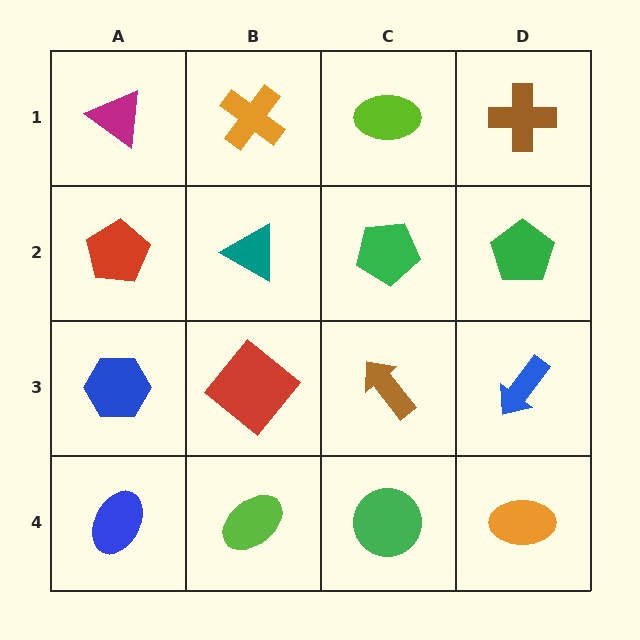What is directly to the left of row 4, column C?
A lime ellipse.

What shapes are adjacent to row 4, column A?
A blue hexagon (row 3, column A), a lime ellipse (row 4, column B).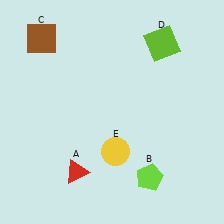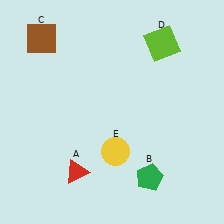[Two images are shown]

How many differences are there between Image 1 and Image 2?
There is 1 difference between the two images.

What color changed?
The pentagon (B) changed from lime in Image 1 to green in Image 2.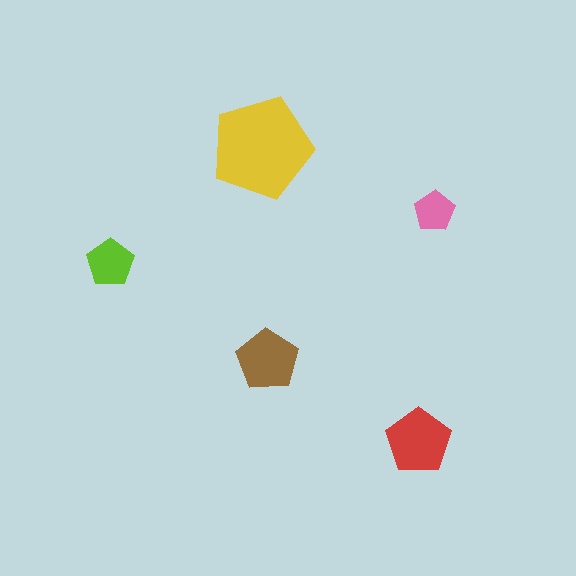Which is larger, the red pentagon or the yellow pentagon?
The yellow one.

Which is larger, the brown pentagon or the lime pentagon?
The brown one.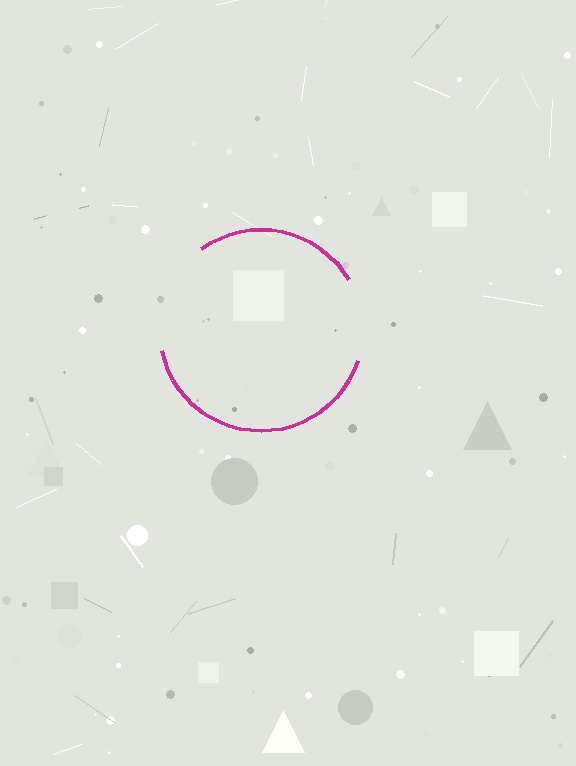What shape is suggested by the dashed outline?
The dashed outline suggests a circle.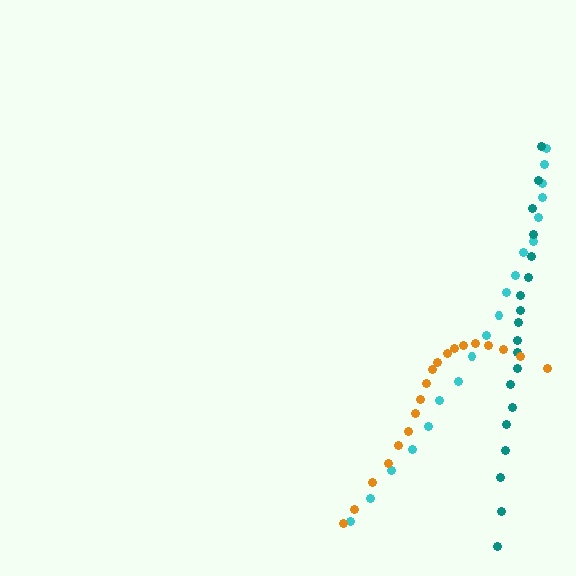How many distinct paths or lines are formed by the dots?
There are 3 distinct paths.